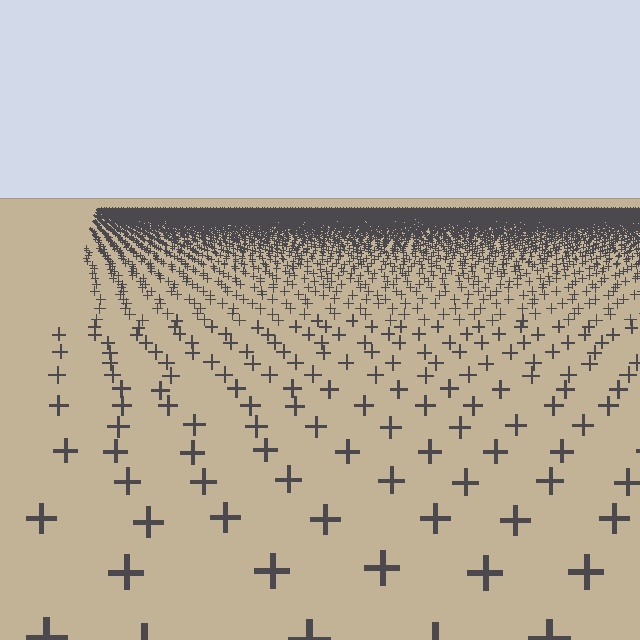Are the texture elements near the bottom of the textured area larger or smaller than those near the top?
Larger. Near the bottom, elements are closer to the viewer and appear at a bigger on-screen size.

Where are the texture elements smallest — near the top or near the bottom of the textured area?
Near the top.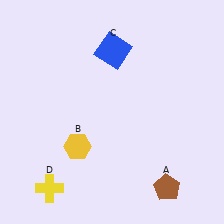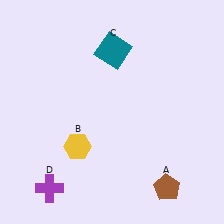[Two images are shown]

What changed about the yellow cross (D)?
In Image 1, D is yellow. In Image 2, it changed to purple.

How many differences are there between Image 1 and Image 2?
There are 2 differences between the two images.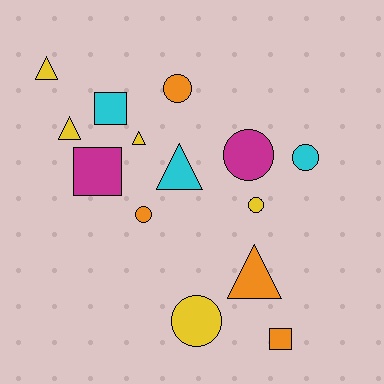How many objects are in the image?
There are 14 objects.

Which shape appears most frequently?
Circle, with 6 objects.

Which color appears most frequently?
Yellow, with 5 objects.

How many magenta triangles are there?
There are no magenta triangles.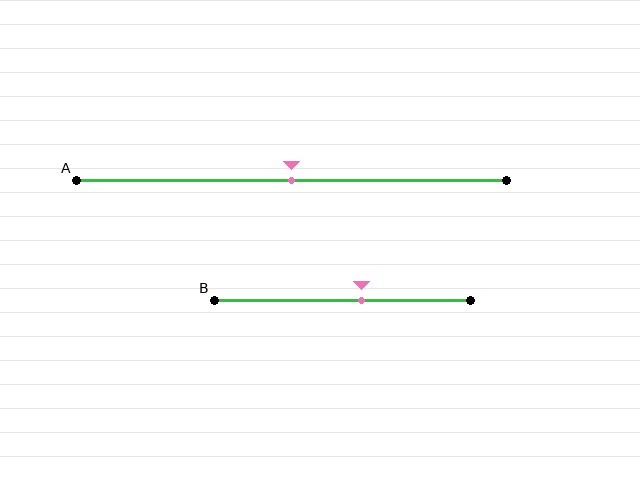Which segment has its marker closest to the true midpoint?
Segment A has its marker closest to the true midpoint.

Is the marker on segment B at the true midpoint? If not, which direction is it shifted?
No, the marker on segment B is shifted to the right by about 7% of the segment length.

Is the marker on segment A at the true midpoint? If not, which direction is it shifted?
Yes, the marker on segment A is at the true midpoint.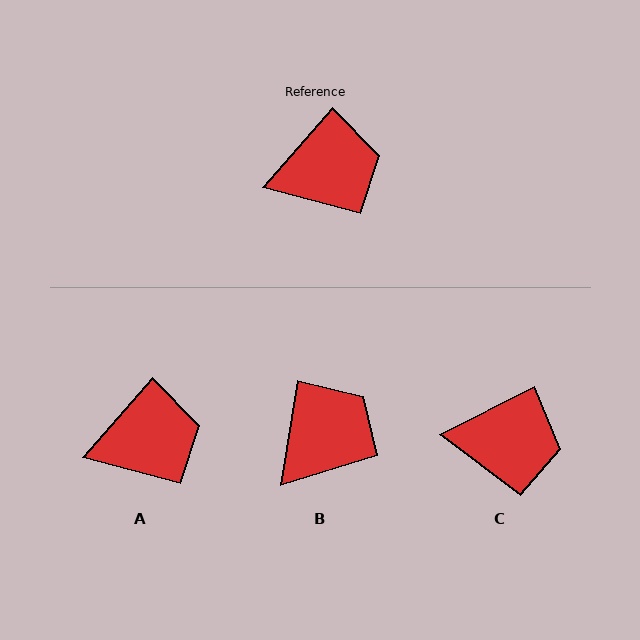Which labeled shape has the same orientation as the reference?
A.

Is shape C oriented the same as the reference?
No, it is off by about 22 degrees.